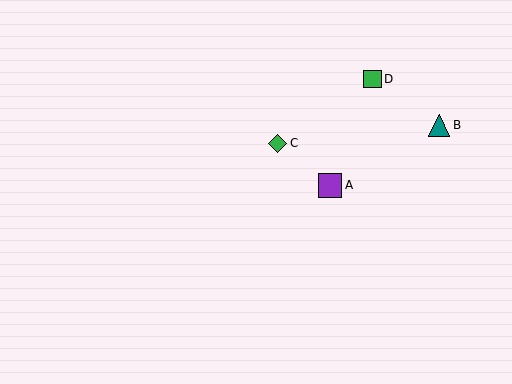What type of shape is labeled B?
Shape B is a teal triangle.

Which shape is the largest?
The purple square (labeled A) is the largest.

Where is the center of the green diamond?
The center of the green diamond is at (278, 143).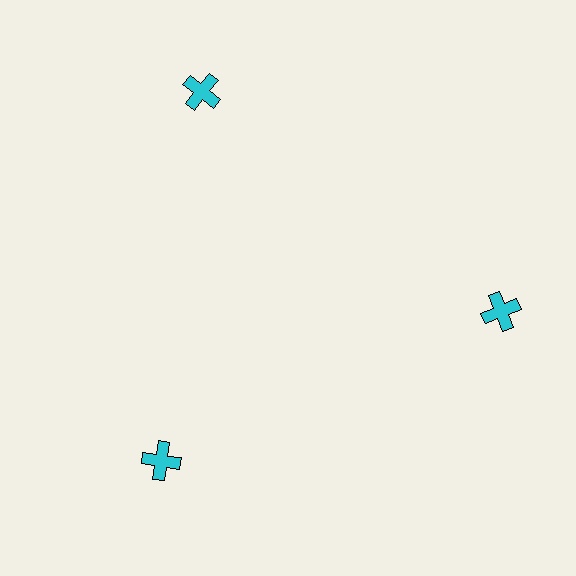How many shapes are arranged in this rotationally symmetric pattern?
There are 3 shapes, arranged in 3 groups of 1.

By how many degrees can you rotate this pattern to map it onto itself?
The pattern maps onto itself every 120 degrees of rotation.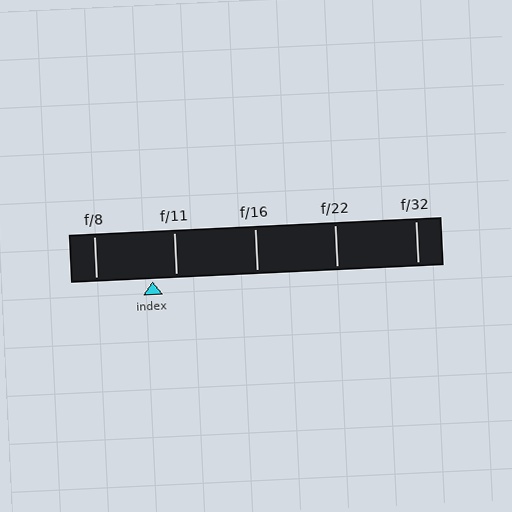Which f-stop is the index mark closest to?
The index mark is closest to f/11.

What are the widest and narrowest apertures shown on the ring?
The widest aperture shown is f/8 and the narrowest is f/32.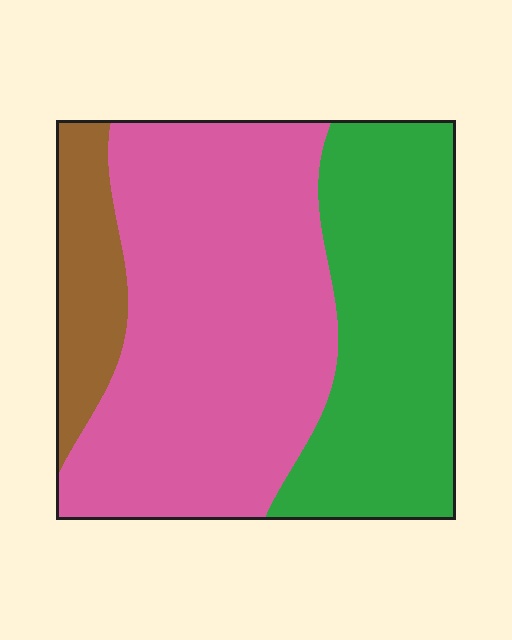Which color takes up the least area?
Brown, at roughly 10%.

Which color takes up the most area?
Pink, at roughly 55%.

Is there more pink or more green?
Pink.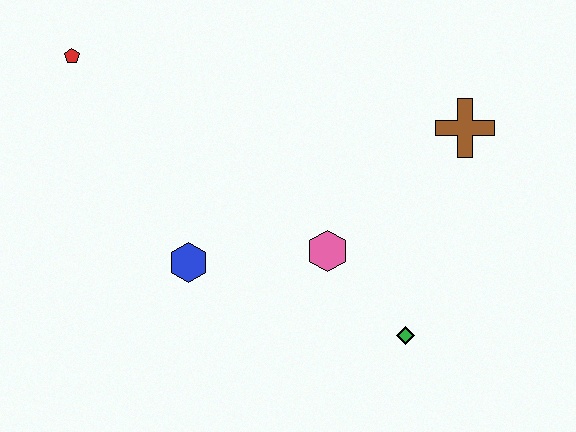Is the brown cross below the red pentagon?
Yes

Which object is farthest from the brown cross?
The red pentagon is farthest from the brown cross.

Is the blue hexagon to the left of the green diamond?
Yes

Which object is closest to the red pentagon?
The blue hexagon is closest to the red pentagon.